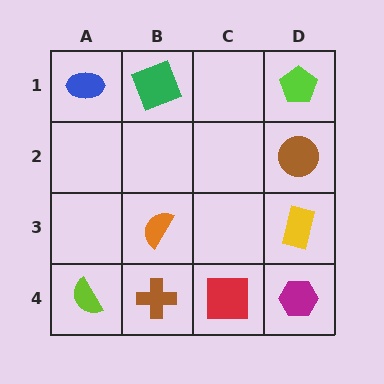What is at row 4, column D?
A magenta hexagon.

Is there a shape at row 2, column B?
No, that cell is empty.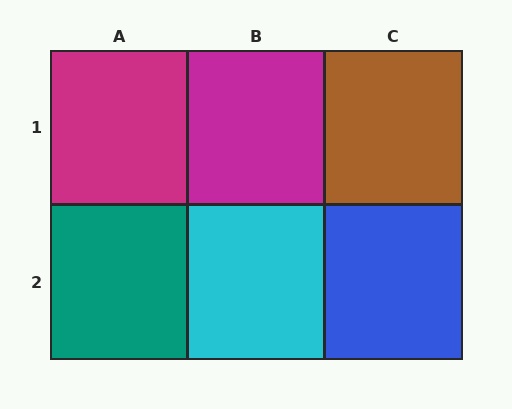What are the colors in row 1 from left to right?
Magenta, magenta, brown.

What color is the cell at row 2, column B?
Cyan.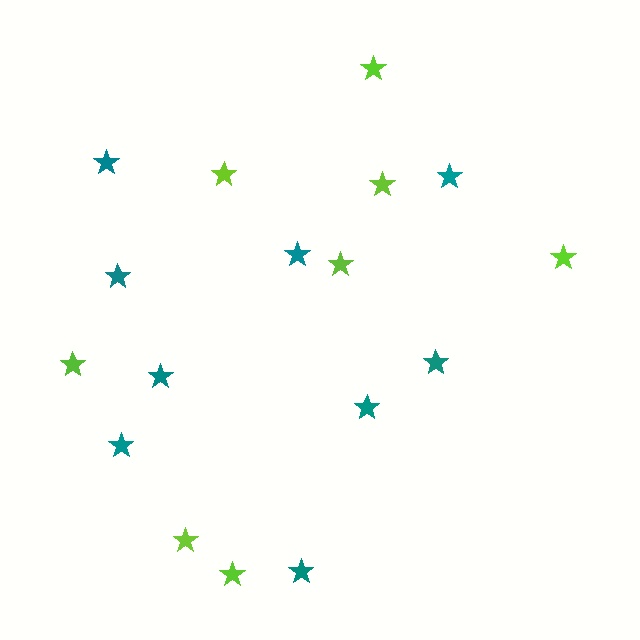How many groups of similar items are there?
There are 2 groups: one group of teal stars (9) and one group of lime stars (8).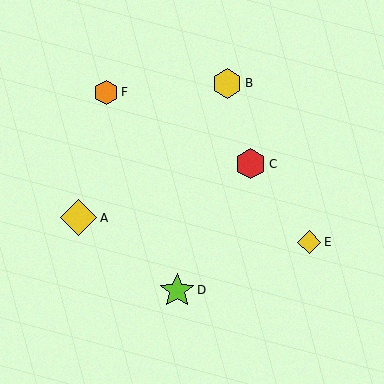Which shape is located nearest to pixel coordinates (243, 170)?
The red hexagon (labeled C) at (251, 164) is nearest to that location.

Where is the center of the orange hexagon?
The center of the orange hexagon is at (106, 92).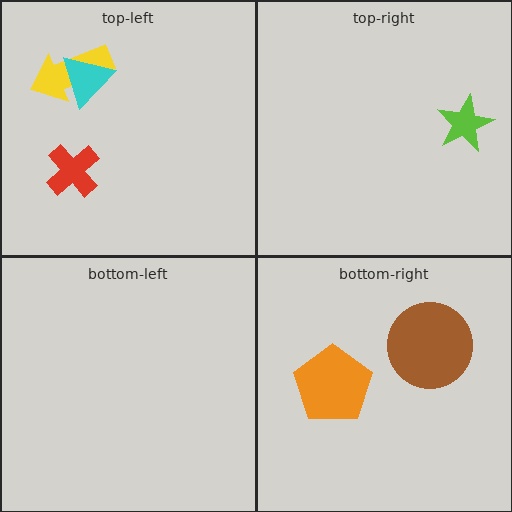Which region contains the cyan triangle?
The top-left region.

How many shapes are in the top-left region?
3.